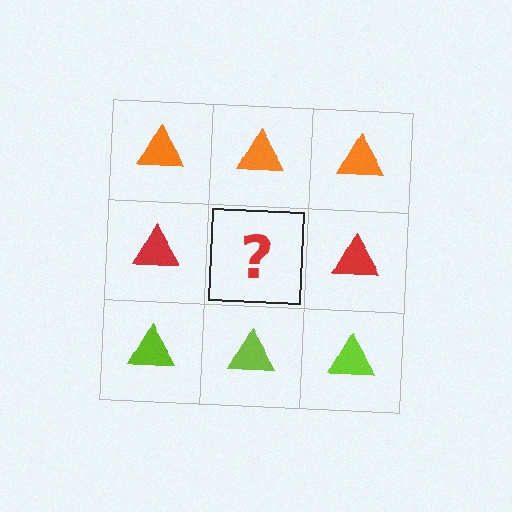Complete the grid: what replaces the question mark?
The question mark should be replaced with a red triangle.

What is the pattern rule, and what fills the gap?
The rule is that each row has a consistent color. The gap should be filled with a red triangle.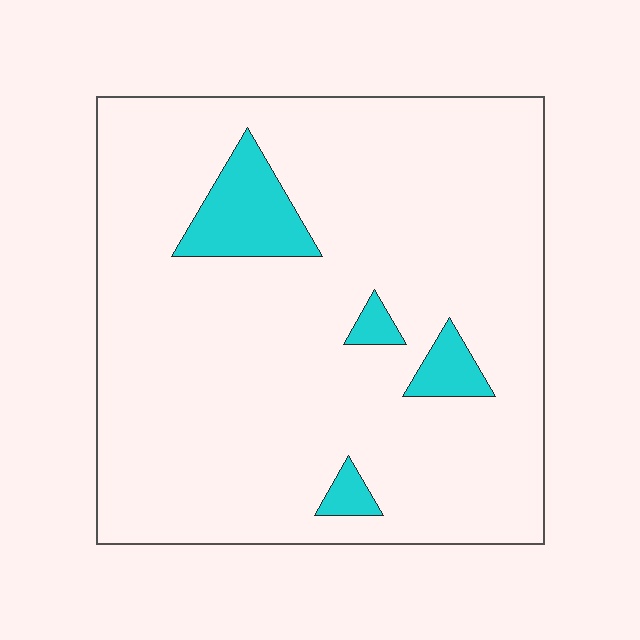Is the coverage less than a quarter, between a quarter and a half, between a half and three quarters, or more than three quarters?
Less than a quarter.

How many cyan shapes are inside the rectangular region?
4.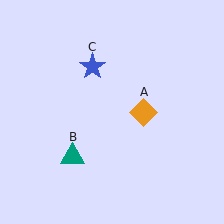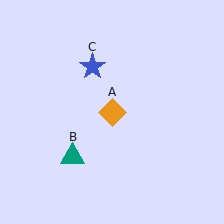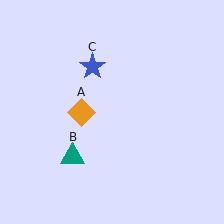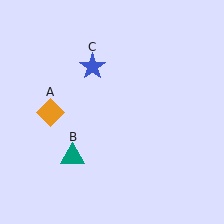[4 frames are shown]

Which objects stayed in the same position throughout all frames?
Teal triangle (object B) and blue star (object C) remained stationary.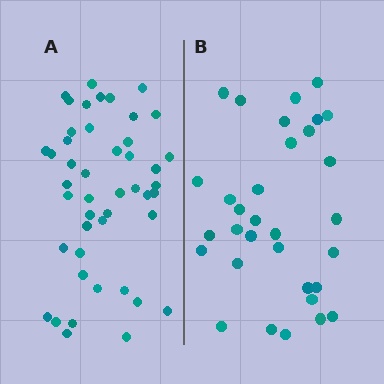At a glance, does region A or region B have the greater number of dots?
Region A (the left region) has more dots.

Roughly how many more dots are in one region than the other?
Region A has approximately 15 more dots than region B.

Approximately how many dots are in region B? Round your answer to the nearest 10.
About 30 dots. (The exact count is 32, which rounds to 30.)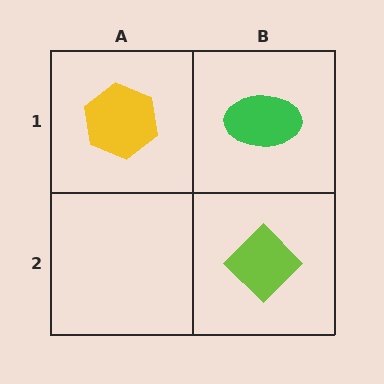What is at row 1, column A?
A yellow hexagon.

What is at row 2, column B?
A lime diamond.